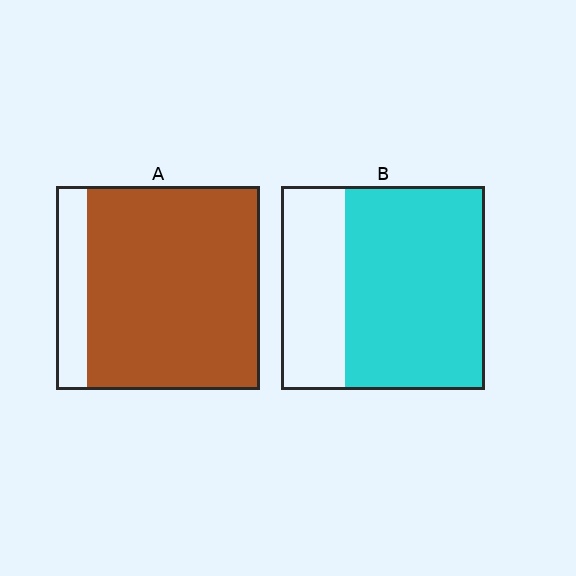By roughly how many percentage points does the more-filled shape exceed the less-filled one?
By roughly 15 percentage points (A over B).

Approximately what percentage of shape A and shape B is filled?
A is approximately 85% and B is approximately 70%.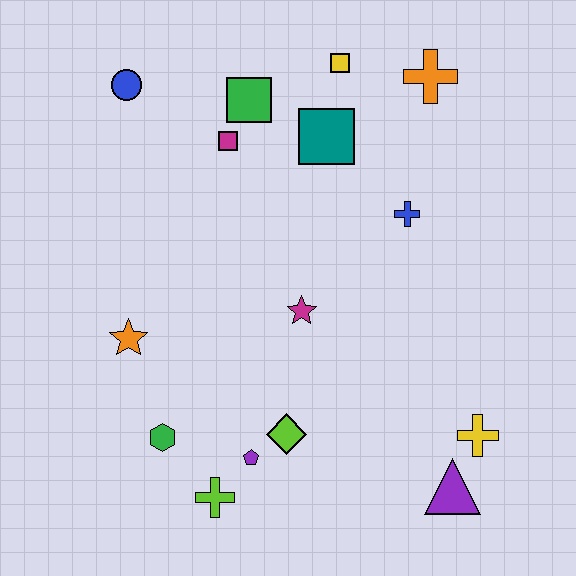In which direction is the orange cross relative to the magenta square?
The orange cross is to the right of the magenta square.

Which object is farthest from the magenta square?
The purple triangle is farthest from the magenta square.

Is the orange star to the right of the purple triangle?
No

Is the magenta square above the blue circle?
No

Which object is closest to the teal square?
The yellow square is closest to the teal square.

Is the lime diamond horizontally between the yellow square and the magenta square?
Yes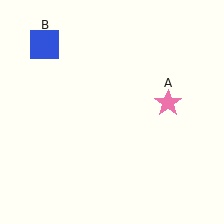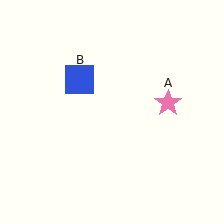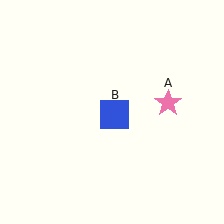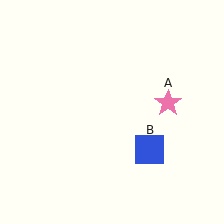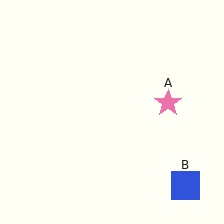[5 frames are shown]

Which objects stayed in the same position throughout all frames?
Pink star (object A) remained stationary.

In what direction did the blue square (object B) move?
The blue square (object B) moved down and to the right.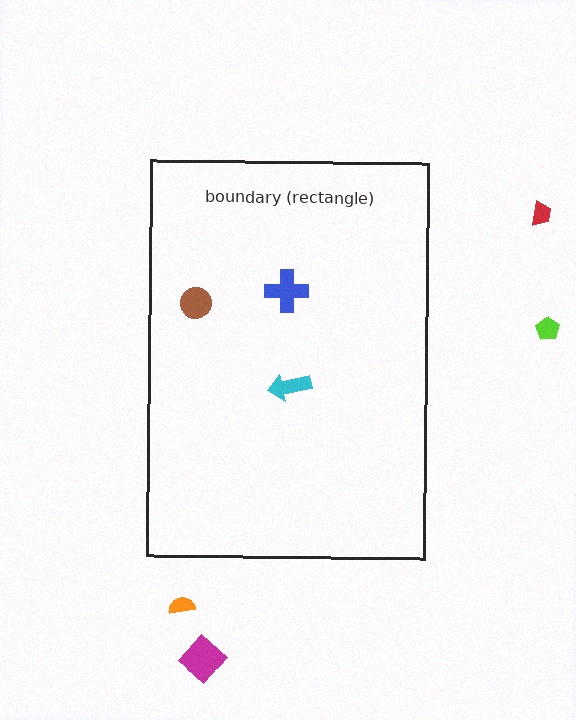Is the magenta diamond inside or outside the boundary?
Outside.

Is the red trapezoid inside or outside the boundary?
Outside.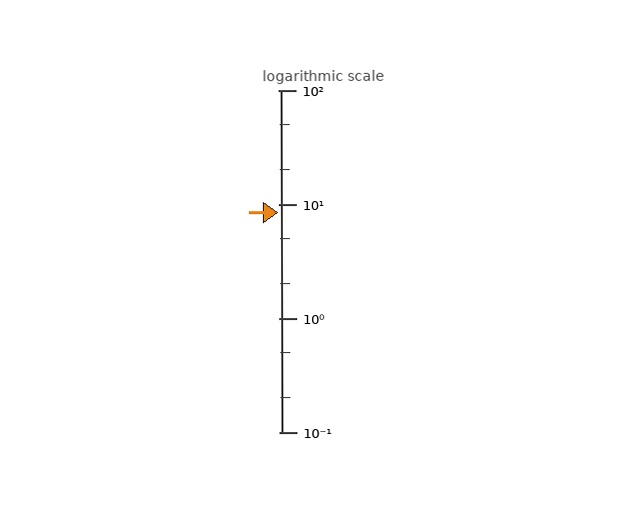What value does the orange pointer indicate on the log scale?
The pointer indicates approximately 8.4.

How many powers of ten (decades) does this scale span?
The scale spans 3 decades, from 0.1 to 100.